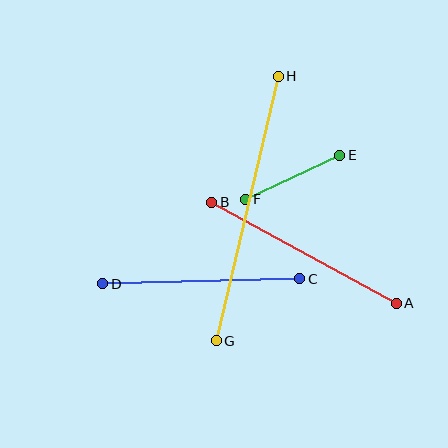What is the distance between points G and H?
The distance is approximately 272 pixels.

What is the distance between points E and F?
The distance is approximately 104 pixels.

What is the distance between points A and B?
The distance is approximately 210 pixels.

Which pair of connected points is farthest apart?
Points G and H are farthest apart.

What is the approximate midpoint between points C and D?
The midpoint is at approximately (201, 281) pixels.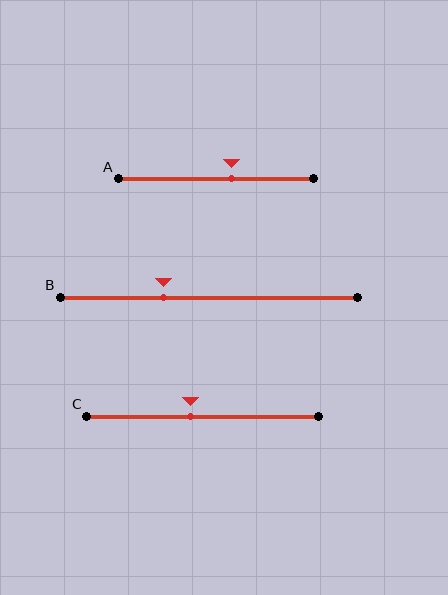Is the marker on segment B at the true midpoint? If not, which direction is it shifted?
No, the marker on segment B is shifted to the left by about 15% of the segment length.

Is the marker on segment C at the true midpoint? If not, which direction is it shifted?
No, the marker on segment C is shifted to the left by about 5% of the segment length.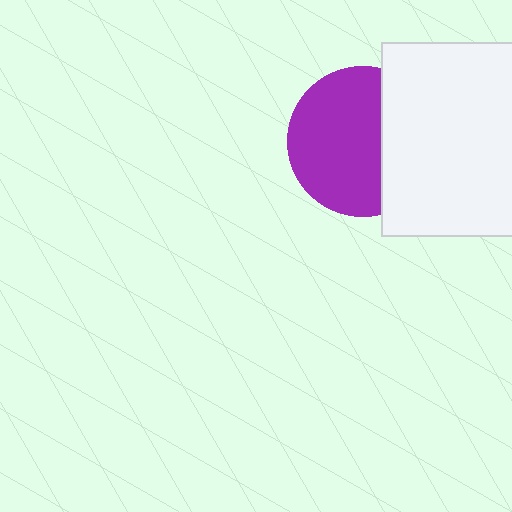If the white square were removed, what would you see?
You would see the complete purple circle.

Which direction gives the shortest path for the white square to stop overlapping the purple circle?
Moving right gives the shortest separation.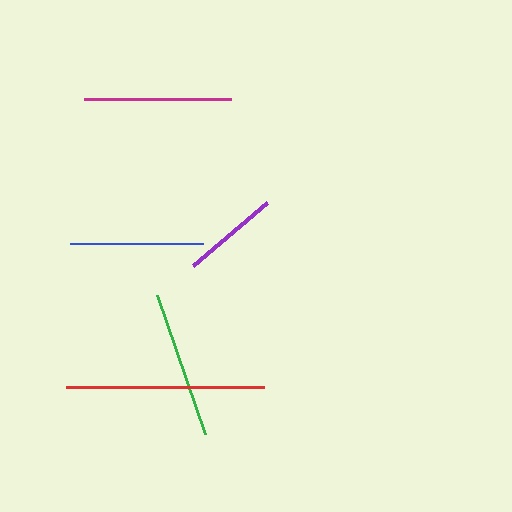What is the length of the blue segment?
The blue segment is approximately 132 pixels long.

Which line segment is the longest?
The red line is the longest at approximately 198 pixels.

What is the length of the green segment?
The green segment is approximately 147 pixels long.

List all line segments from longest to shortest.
From longest to shortest: red, magenta, green, blue, purple.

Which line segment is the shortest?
The purple line is the shortest at approximately 97 pixels.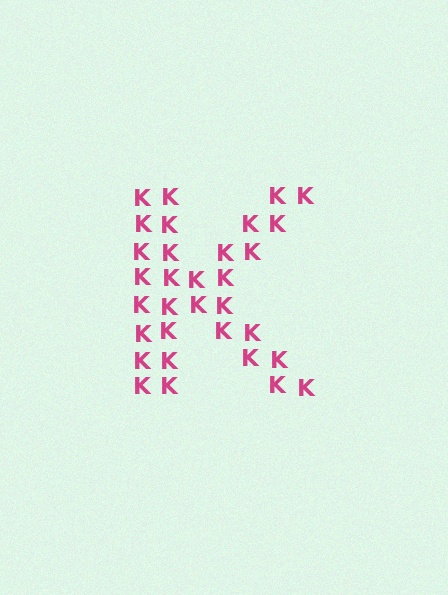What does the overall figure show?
The overall figure shows the letter K.